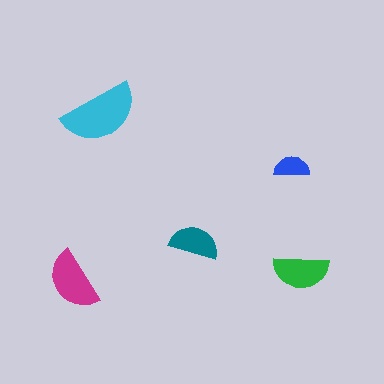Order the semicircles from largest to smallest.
the cyan one, the magenta one, the green one, the teal one, the blue one.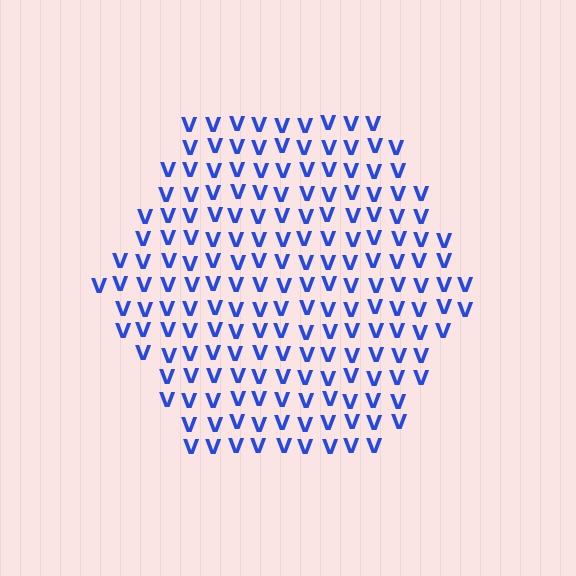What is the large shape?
The large shape is a hexagon.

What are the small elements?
The small elements are letter V's.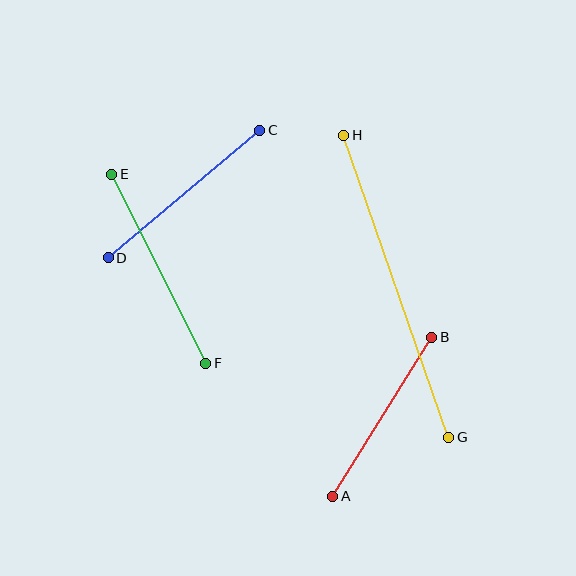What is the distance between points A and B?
The distance is approximately 187 pixels.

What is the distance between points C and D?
The distance is approximately 198 pixels.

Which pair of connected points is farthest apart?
Points G and H are farthest apart.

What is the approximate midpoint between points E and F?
The midpoint is at approximately (159, 269) pixels.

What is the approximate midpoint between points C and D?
The midpoint is at approximately (184, 194) pixels.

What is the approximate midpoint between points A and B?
The midpoint is at approximately (382, 417) pixels.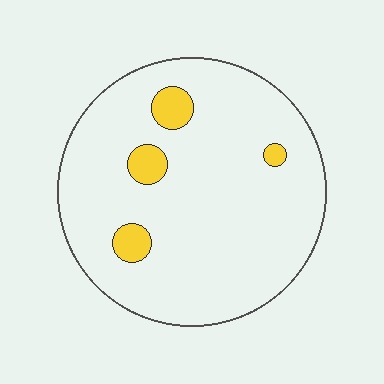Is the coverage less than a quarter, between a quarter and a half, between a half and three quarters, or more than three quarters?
Less than a quarter.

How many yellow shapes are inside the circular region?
4.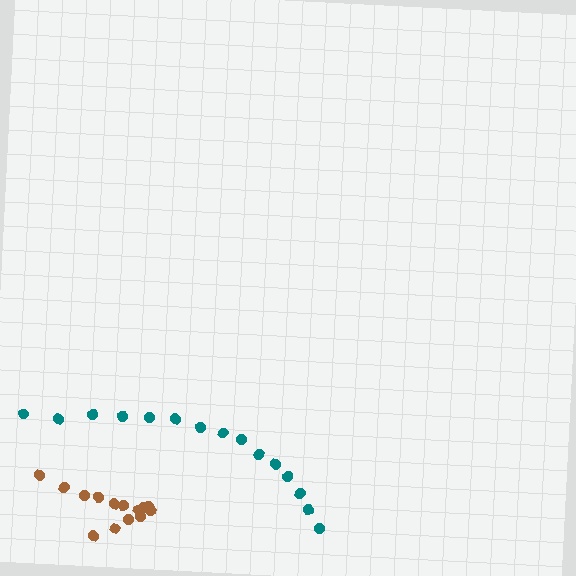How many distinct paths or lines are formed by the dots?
There are 2 distinct paths.